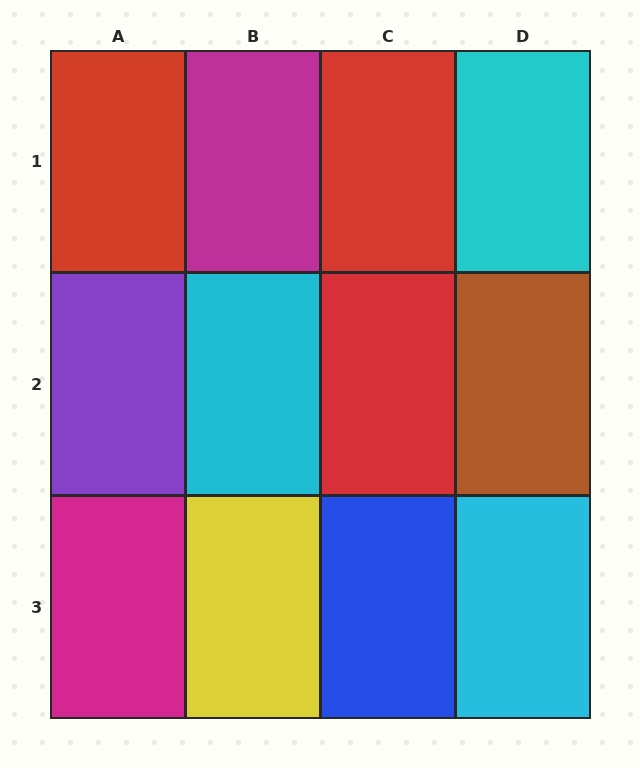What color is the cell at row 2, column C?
Red.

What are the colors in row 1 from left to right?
Red, magenta, red, cyan.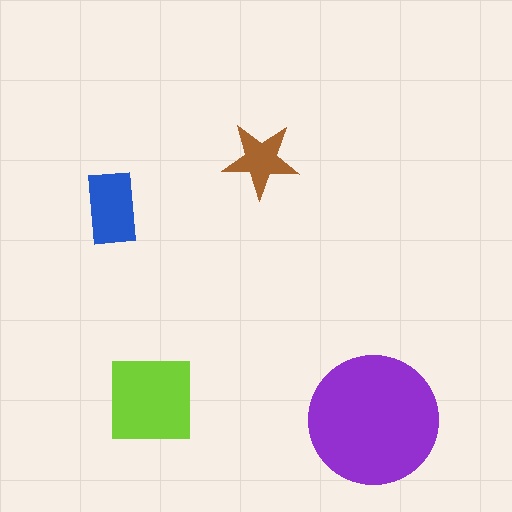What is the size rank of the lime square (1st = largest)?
2nd.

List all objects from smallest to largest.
The brown star, the blue rectangle, the lime square, the purple circle.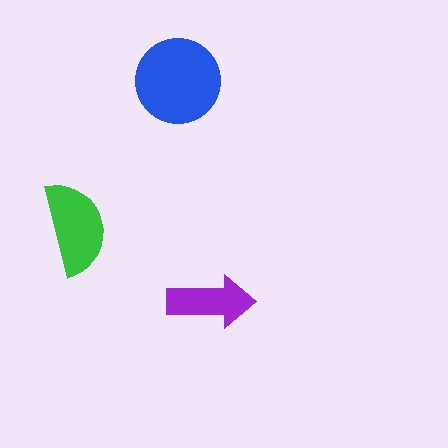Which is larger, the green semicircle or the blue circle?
The blue circle.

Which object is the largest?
The blue circle.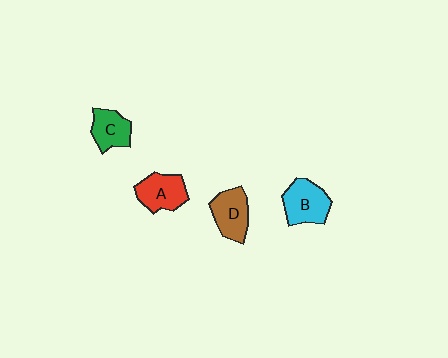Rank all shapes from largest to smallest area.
From largest to smallest: B (cyan), D (brown), A (red), C (green).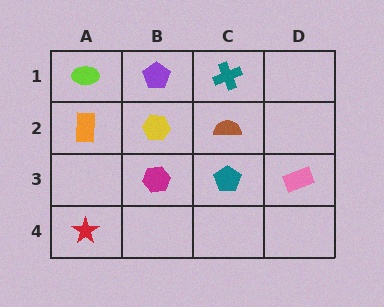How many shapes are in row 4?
1 shape.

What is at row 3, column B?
A magenta hexagon.